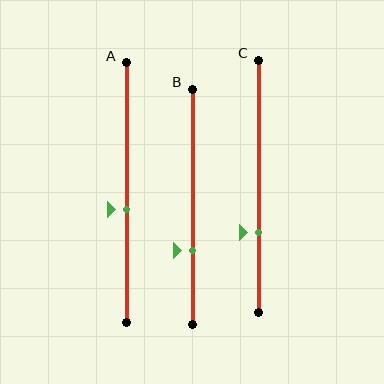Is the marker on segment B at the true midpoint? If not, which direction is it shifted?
No, the marker on segment B is shifted downward by about 19% of the segment length.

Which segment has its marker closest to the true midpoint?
Segment A has its marker closest to the true midpoint.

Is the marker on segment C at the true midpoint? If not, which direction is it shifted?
No, the marker on segment C is shifted downward by about 19% of the segment length.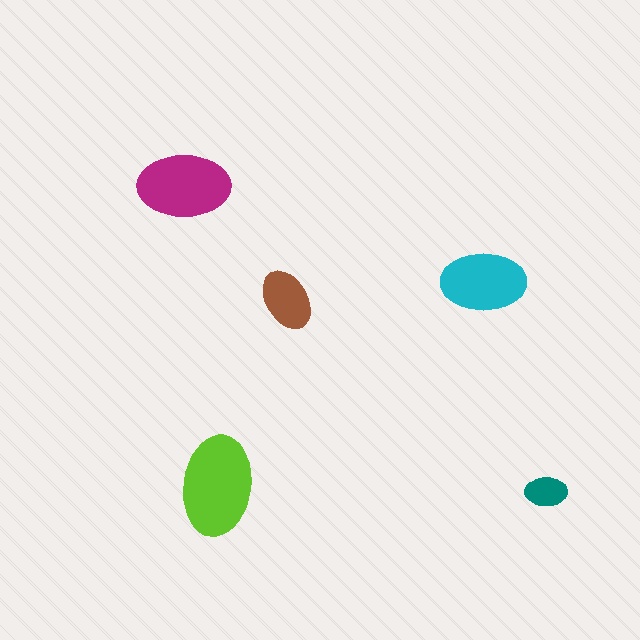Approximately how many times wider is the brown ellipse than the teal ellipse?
About 1.5 times wider.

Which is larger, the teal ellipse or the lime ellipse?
The lime one.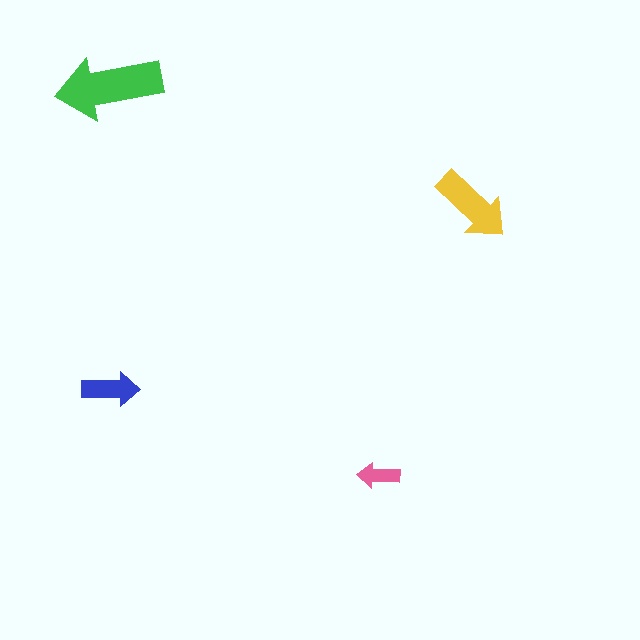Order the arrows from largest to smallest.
the green one, the yellow one, the blue one, the pink one.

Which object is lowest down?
The pink arrow is bottommost.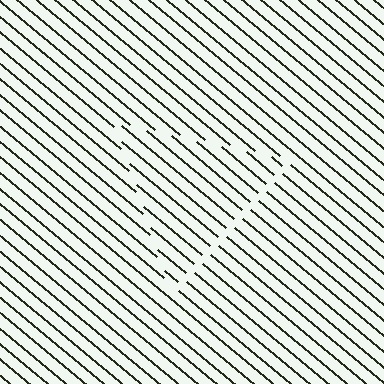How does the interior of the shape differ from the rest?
The interior of the shape contains the same grating, shifted by half a period — the contour is defined by the phase discontinuity where line-ends from the inner and outer gratings abut.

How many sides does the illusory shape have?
3 sides — the line-ends trace a triangle.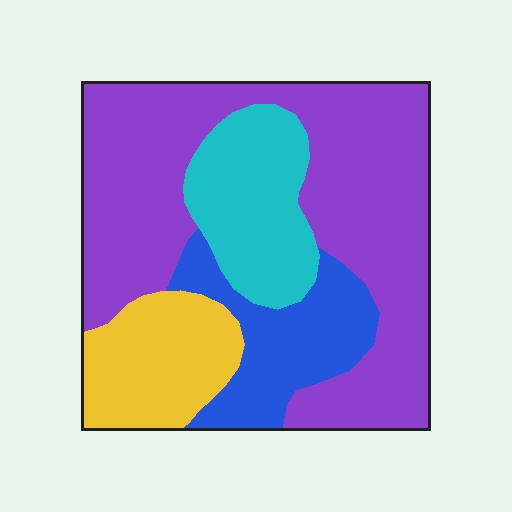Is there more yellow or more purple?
Purple.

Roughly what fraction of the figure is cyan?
Cyan covers 16% of the figure.